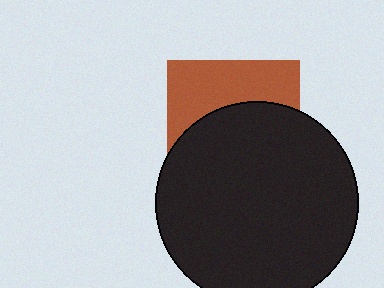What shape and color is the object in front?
The object in front is a black circle.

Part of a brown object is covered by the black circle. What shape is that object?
It is a square.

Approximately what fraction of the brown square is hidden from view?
Roughly 60% of the brown square is hidden behind the black circle.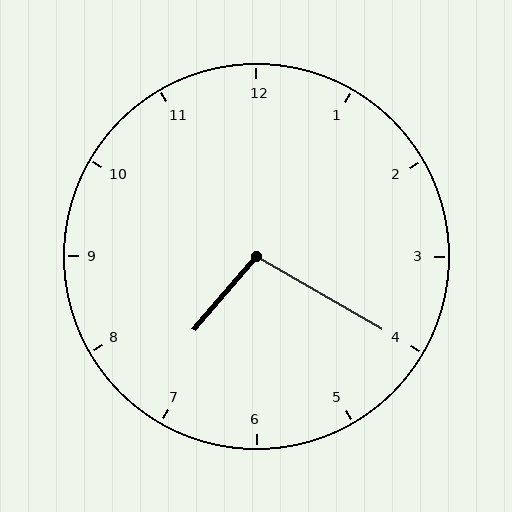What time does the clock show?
7:20.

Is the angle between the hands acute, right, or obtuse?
It is obtuse.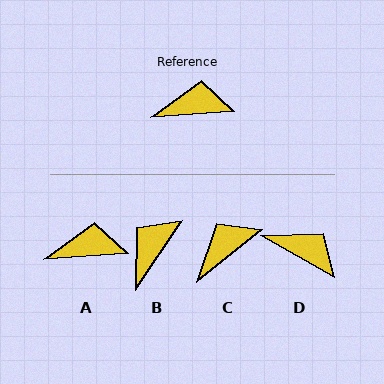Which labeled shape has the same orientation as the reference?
A.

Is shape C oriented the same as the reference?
No, it is off by about 35 degrees.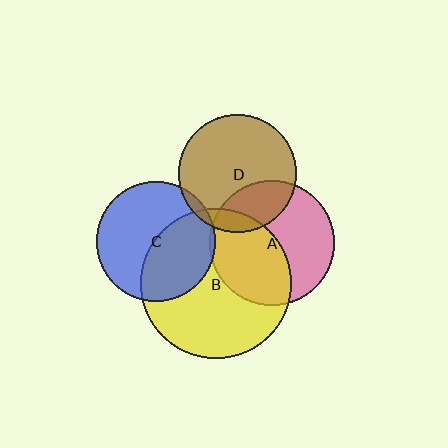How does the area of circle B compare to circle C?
Approximately 1.6 times.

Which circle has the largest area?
Circle B (yellow).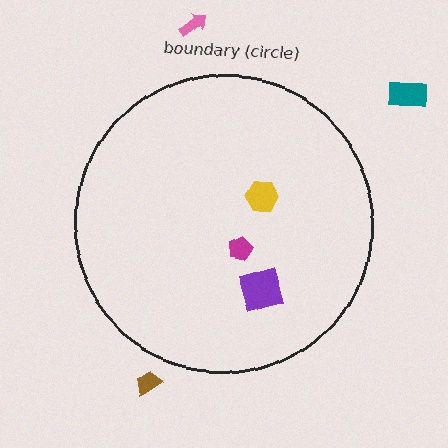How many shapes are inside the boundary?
3 inside, 3 outside.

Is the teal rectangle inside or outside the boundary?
Outside.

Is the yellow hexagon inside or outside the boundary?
Inside.